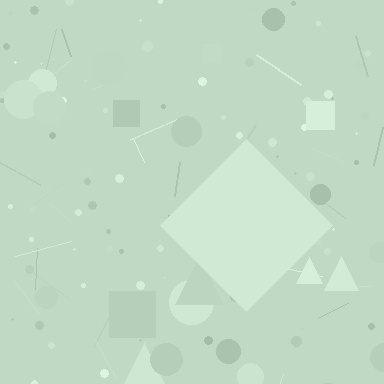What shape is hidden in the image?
A diamond is hidden in the image.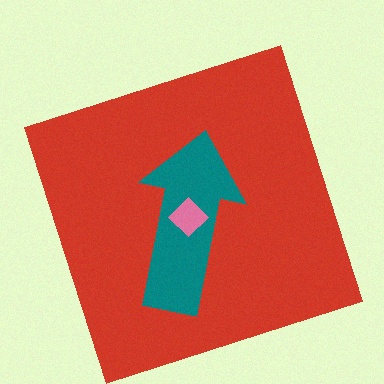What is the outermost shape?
The red square.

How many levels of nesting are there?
3.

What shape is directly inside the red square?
The teal arrow.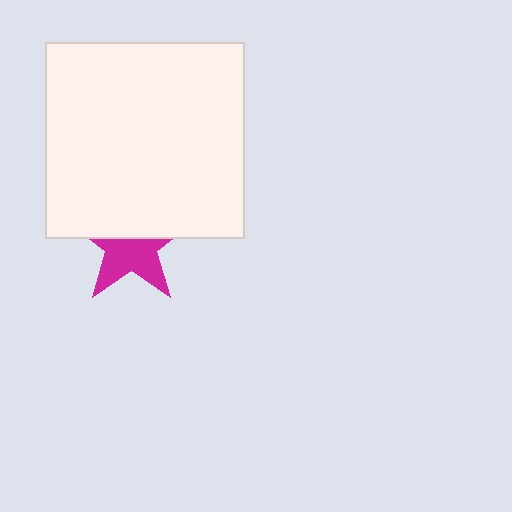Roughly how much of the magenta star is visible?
About half of it is visible (roughly 51%).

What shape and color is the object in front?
The object in front is a white rectangle.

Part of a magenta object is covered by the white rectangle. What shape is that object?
It is a star.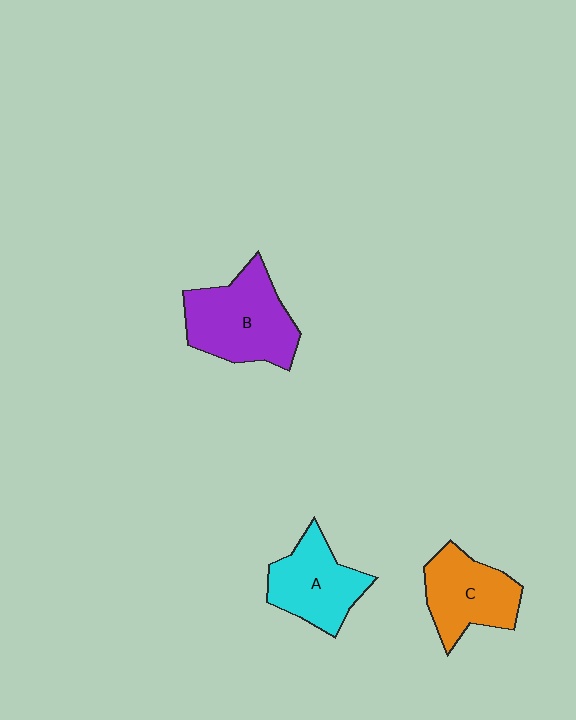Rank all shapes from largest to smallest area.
From largest to smallest: B (purple), C (orange), A (cyan).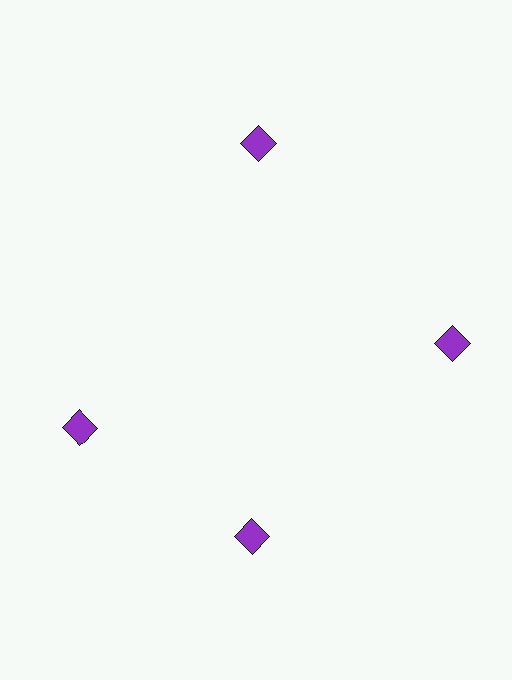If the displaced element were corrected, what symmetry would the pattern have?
It would have 4-fold rotational symmetry — the pattern would map onto itself every 90 degrees.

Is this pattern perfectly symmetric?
No. The 4 purple squares are arranged in a ring, but one element near the 9 o'clock position is rotated out of alignment along the ring, breaking the 4-fold rotational symmetry.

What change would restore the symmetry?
The symmetry would be restored by rotating it back into even spacing with its neighbors so that all 4 squares sit at equal angles and equal distance from the center.